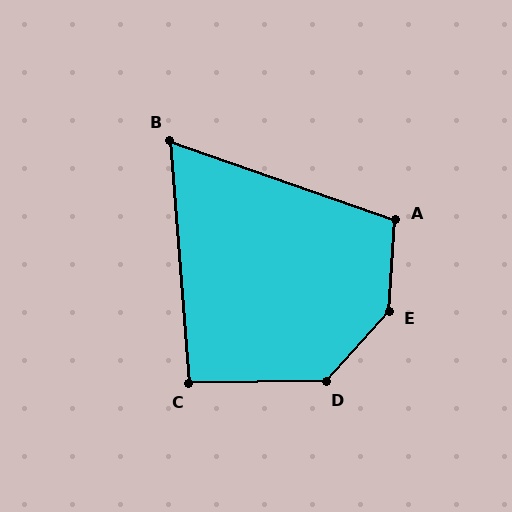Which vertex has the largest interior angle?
E, at approximately 142 degrees.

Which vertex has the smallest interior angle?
B, at approximately 66 degrees.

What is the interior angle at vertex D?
Approximately 132 degrees (obtuse).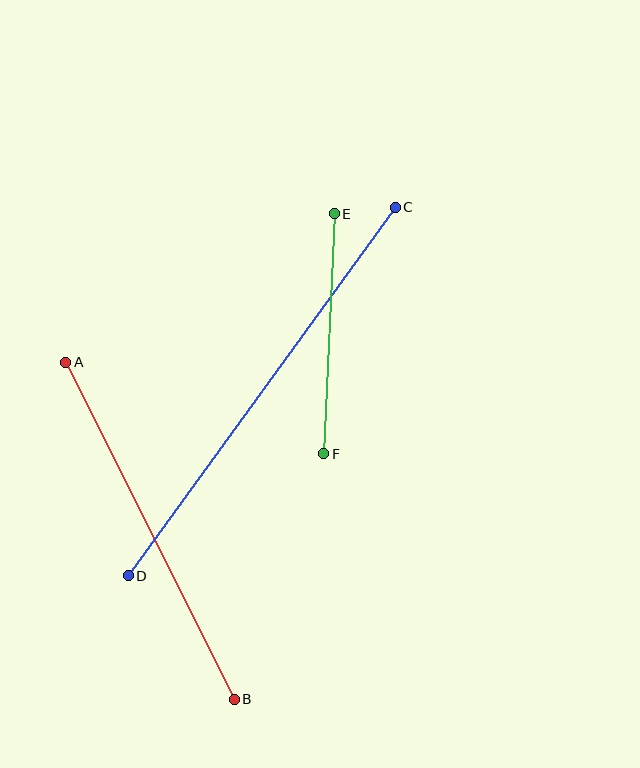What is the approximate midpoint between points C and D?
The midpoint is at approximately (262, 392) pixels.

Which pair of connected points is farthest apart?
Points C and D are farthest apart.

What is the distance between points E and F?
The distance is approximately 240 pixels.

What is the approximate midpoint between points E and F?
The midpoint is at approximately (329, 334) pixels.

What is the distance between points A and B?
The distance is approximately 376 pixels.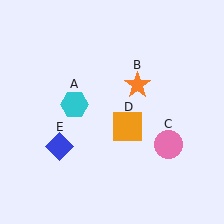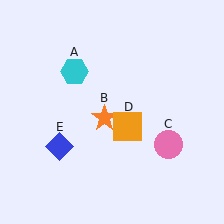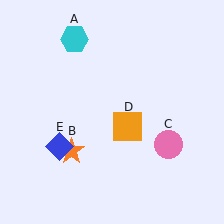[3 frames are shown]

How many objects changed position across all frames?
2 objects changed position: cyan hexagon (object A), orange star (object B).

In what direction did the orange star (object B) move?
The orange star (object B) moved down and to the left.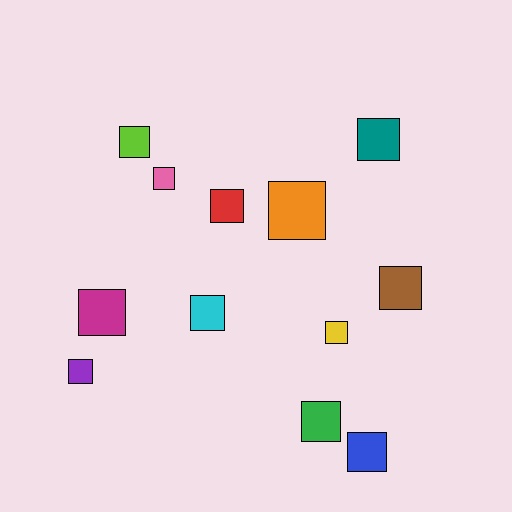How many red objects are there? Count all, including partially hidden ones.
There is 1 red object.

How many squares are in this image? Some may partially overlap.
There are 12 squares.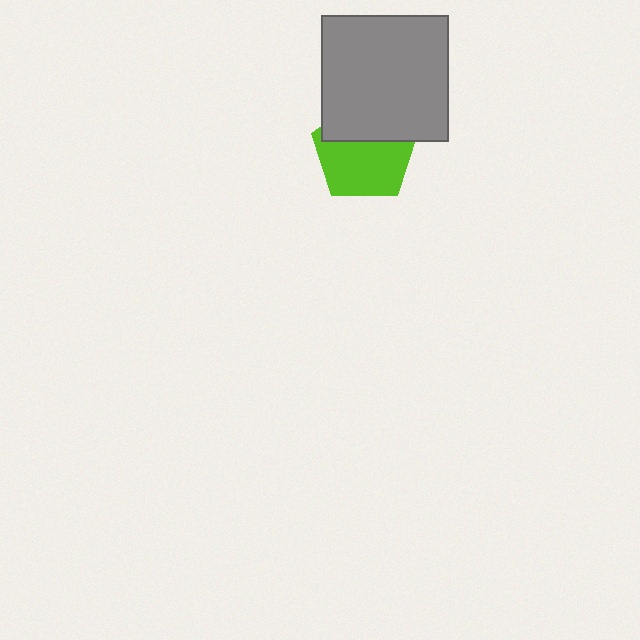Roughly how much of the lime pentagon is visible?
About half of it is visible (roughly 62%).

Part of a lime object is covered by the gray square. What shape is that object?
It is a pentagon.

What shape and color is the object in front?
The object in front is a gray square.